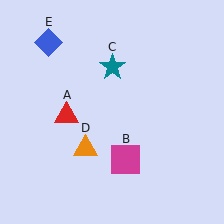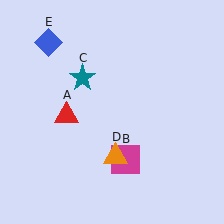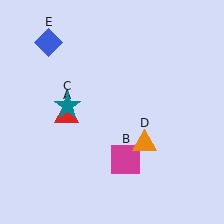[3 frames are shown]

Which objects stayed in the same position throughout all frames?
Red triangle (object A) and magenta square (object B) and blue diamond (object E) remained stationary.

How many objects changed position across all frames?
2 objects changed position: teal star (object C), orange triangle (object D).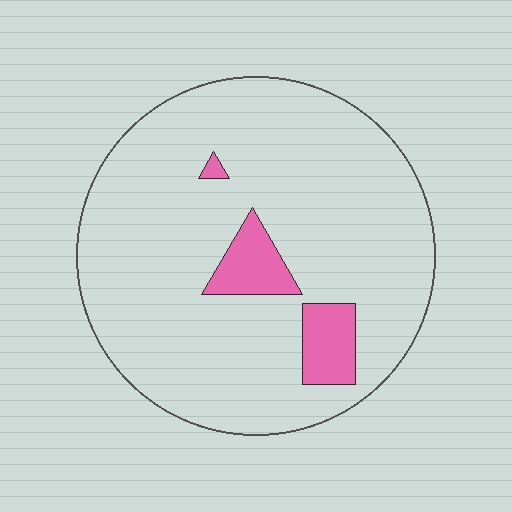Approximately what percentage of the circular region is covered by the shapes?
Approximately 10%.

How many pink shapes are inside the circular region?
3.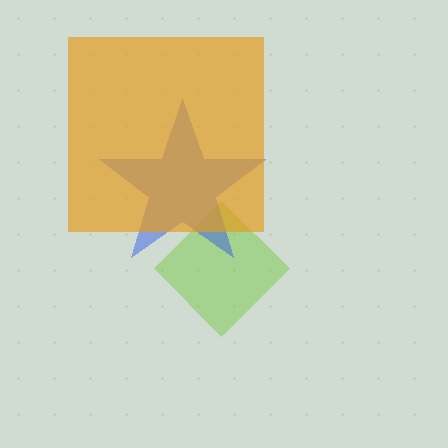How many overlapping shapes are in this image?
There are 3 overlapping shapes in the image.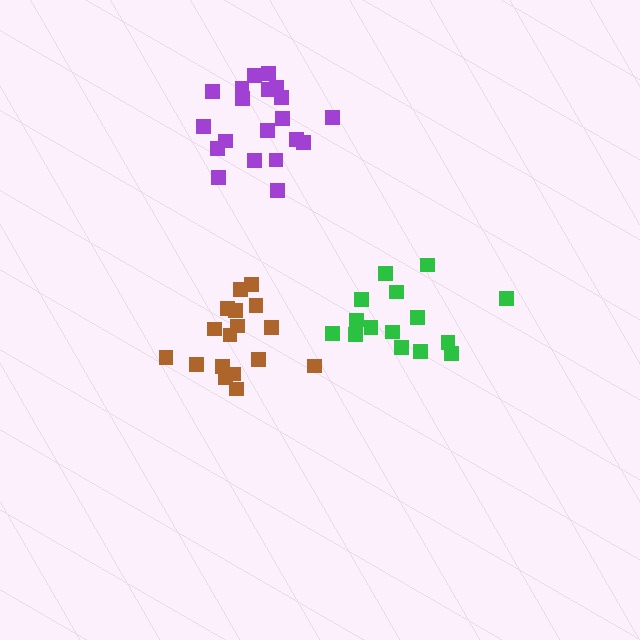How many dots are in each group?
Group 1: 17 dots, Group 2: 15 dots, Group 3: 20 dots (52 total).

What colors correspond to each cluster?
The clusters are colored: brown, green, purple.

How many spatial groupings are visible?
There are 3 spatial groupings.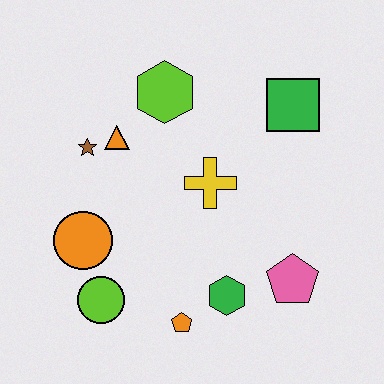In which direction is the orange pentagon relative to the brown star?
The orange pentagon is below the brown star.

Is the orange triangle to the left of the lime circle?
No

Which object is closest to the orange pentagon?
The green hexagon is closest to the orange pentagon.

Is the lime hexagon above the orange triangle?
Yes